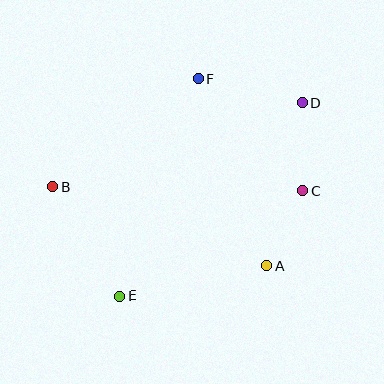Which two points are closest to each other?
Points A and C are closest to each other.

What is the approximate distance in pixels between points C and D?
The distance between C and D is approximately 88 pixels.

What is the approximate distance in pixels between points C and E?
The distance between C and E is approximately 211 pixels.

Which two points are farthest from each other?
Points D and E are farthest from each other.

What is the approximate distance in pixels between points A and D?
The distance between A and D is approximately 167 pixels.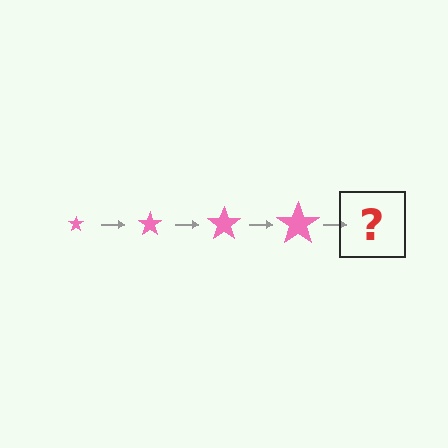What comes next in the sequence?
The next element should be a pink star, larger than the previous one.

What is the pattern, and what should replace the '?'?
The pattern is that the star gets progressively larger each step. The '?' should be a pink star, larger than the previous one.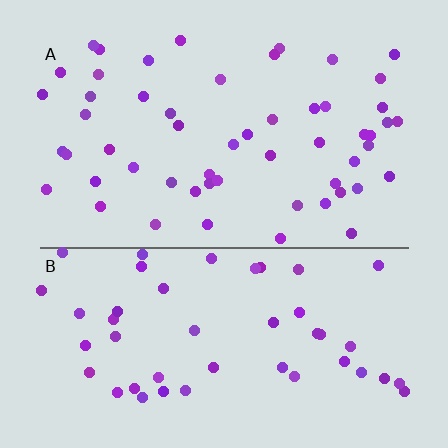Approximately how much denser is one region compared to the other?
Approximately 1.2× — region A over region B.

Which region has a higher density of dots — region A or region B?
A (the top).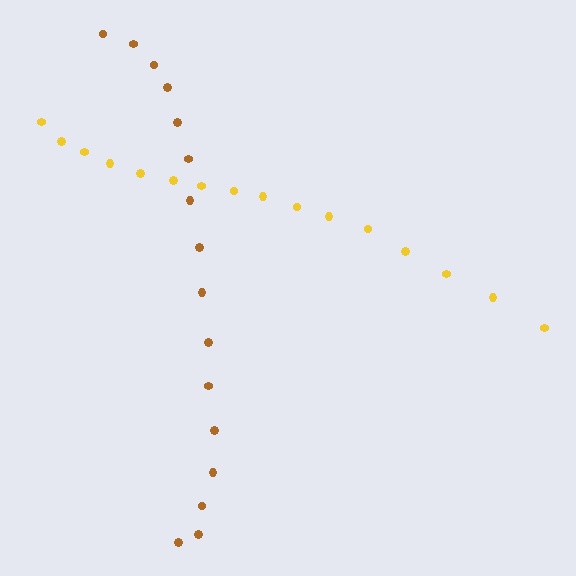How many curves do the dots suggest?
There are 2 distinct paths.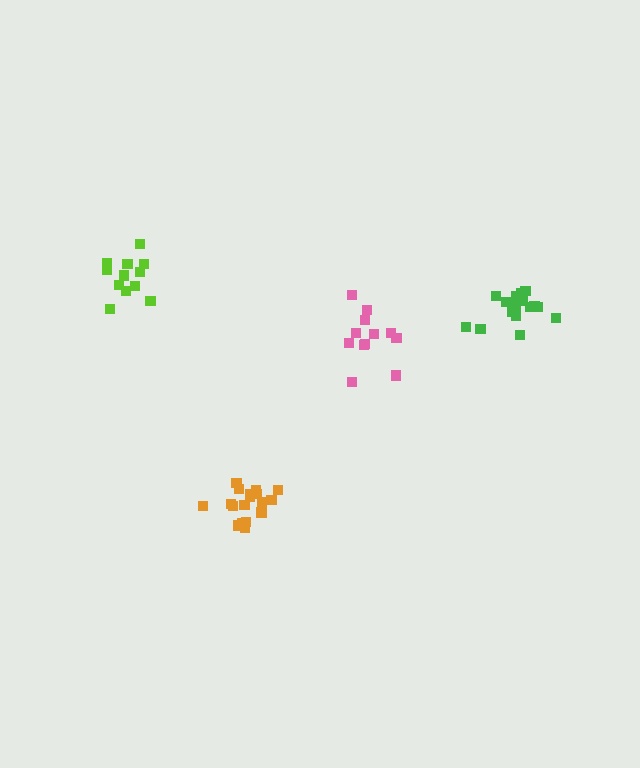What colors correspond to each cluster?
The clusters are colored: lime, green, orange, pink.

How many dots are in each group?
Group 1: 12 dots, Group 2: 18 dots, Group 3: 18 dots, Group 4: 12 dots (60 total).